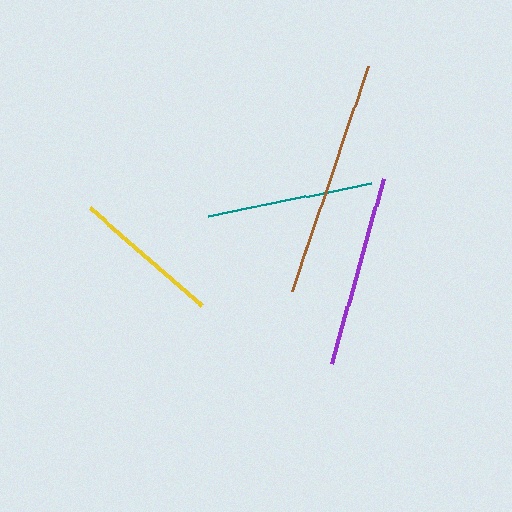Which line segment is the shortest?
The yellow line is the shortest at approximately 148 pixels.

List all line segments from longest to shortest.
From longest to shortest: brown, purple, teal, yellow.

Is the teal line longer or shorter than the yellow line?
The teal line is longer than the yellow line.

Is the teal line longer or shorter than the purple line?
The purple line is longer than the teal line.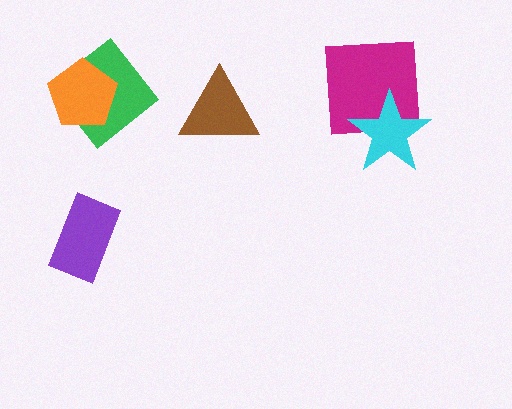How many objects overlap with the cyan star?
1 object overlaps with the cyan star.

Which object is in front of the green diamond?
The orange pentagon is in front of the green diamond.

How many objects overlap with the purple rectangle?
0 objects overlap with the purple rectangle.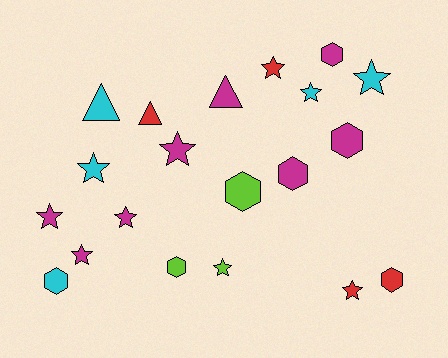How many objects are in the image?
There are 20 objects.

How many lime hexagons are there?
There are 2 lime hexagons.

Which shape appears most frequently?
Star, with 10 objects.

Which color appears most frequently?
Magenta, with 8 objects.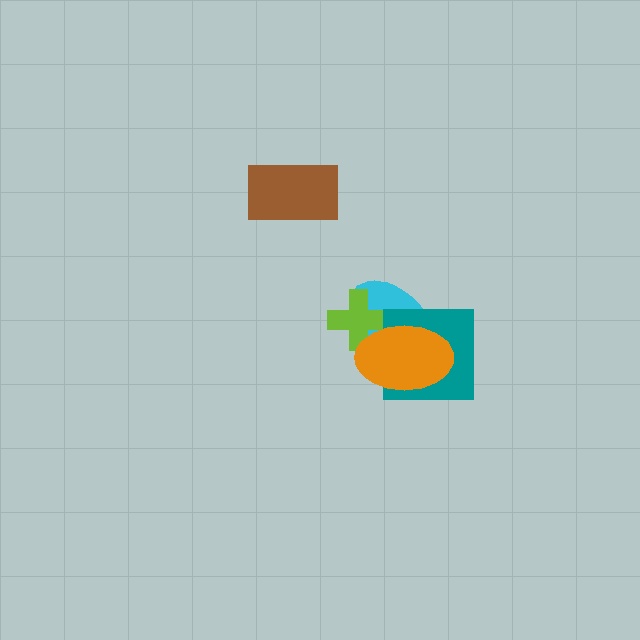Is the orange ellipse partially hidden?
No, no other shape covers it.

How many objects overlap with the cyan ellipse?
3 objects overlap with the cyan ellipse.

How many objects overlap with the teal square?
2 objects overlap with the teal square.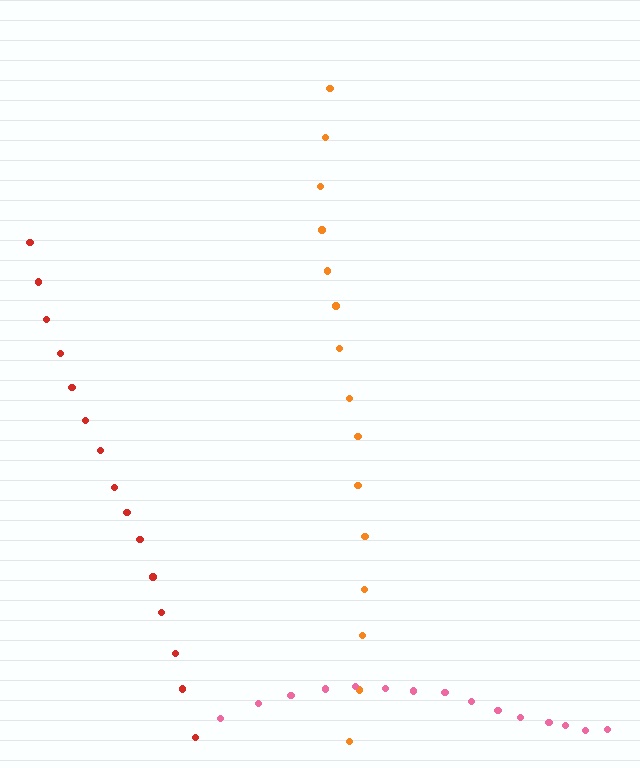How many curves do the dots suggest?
There are 3 distinct paths.